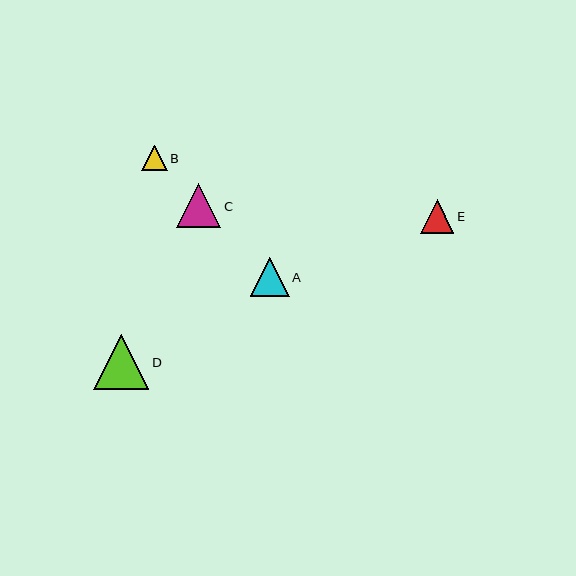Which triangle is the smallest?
Triangle B is the smallest with a size of approximately 26 pixels.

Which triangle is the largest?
Triangle D is the largest with a size of approximately 55 pixels.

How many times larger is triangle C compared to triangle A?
Triangle C is approximately 1.1 times the size of triangle A.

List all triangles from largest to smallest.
From largest to smallest: D, C, A, E, B.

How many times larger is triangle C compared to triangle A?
Triangle C is approximately 1.1 times the size of triangle A.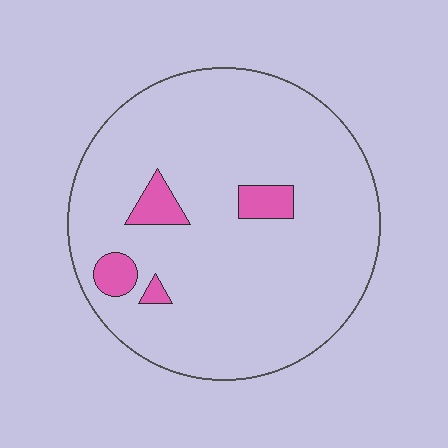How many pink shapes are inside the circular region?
4.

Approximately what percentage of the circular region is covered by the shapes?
Approximately 10%.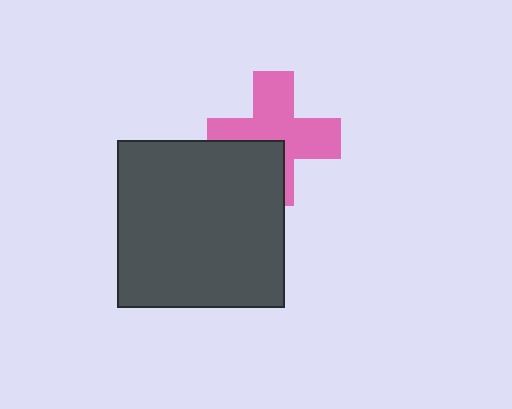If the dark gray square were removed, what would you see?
You would see the complete pink cross.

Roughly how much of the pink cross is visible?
Most of it is visible (roughly 67%).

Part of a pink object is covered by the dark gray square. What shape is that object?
It is a cross.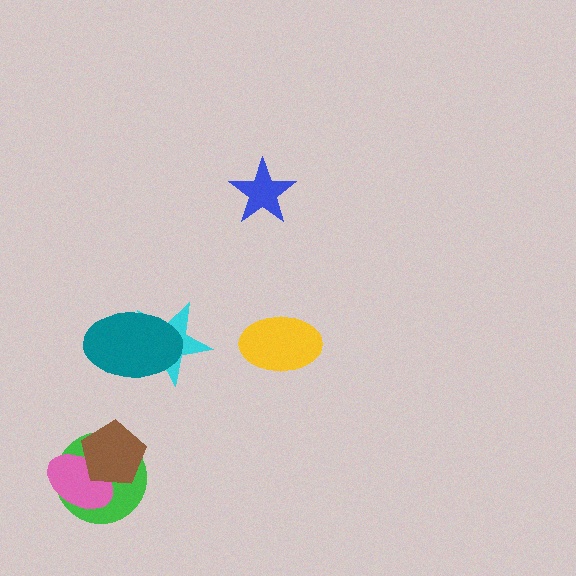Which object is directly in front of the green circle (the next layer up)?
The pink ellipse is directly in front of the green circle.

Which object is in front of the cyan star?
The teal ellipse is in front of the cyan star.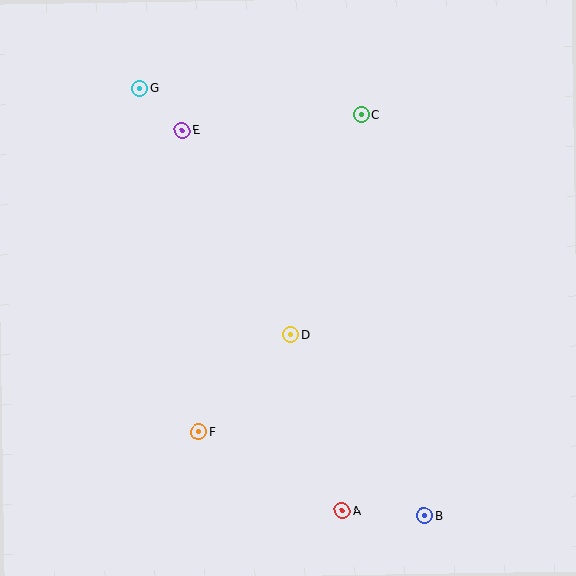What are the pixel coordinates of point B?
Point B is at (425, 516).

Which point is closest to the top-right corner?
Point C is closest to the top-right corner.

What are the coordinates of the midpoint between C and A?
The midpoint between C and A is at (352, 313).